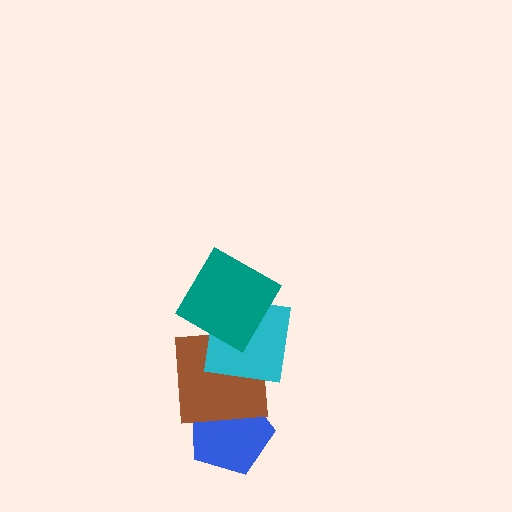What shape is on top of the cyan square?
The teal diamond is on top of the cyan square.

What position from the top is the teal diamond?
The teal diamond is 1st from the top.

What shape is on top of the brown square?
The cyan square is on top of the brown square.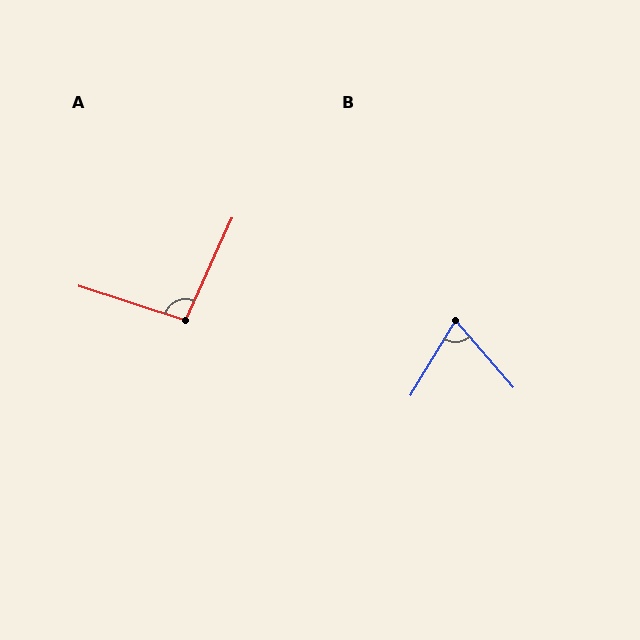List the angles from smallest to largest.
B (72°), A (96°).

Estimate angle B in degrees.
Approximately 72 degrees.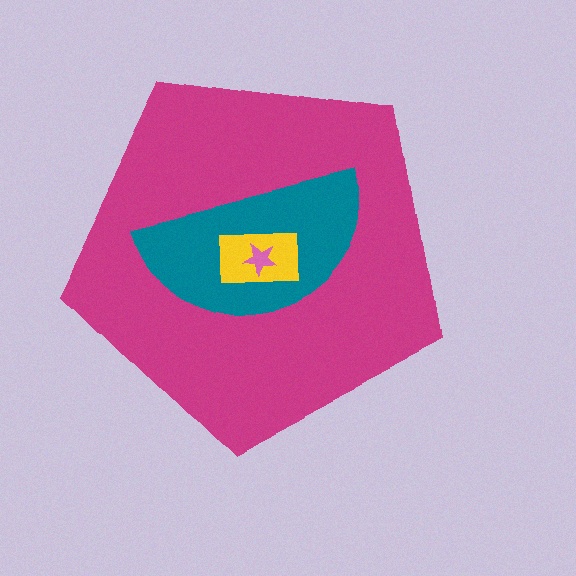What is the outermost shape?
The magenta pentagon.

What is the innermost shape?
The pink star.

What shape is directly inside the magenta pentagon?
The teal semicircle.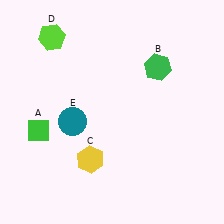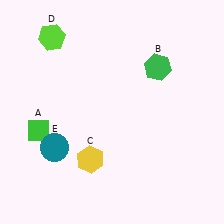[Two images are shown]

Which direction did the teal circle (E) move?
The teal circle (E) moved down.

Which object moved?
The teal circle (E) moved down.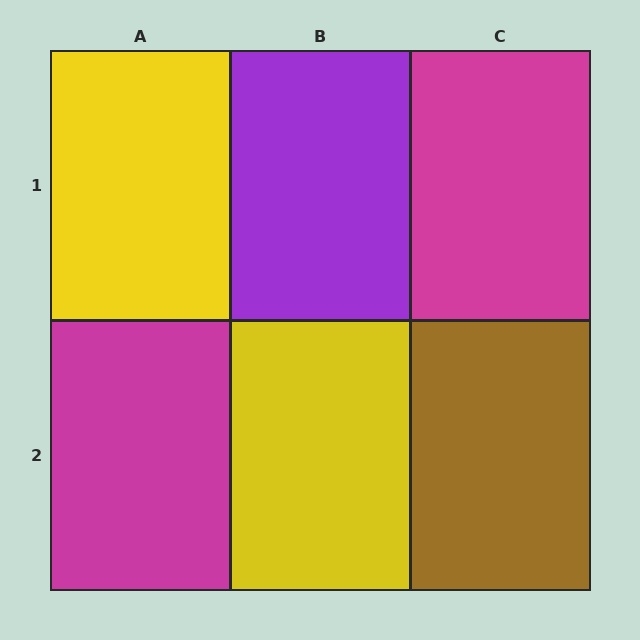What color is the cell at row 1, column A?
Yellow.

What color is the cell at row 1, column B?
Purple.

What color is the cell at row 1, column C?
Magenta.